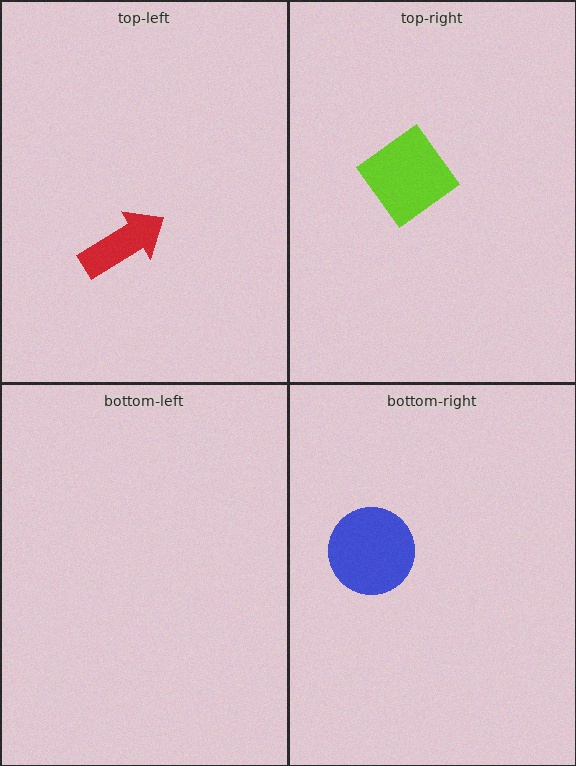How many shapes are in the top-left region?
1.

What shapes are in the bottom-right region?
The blue circle.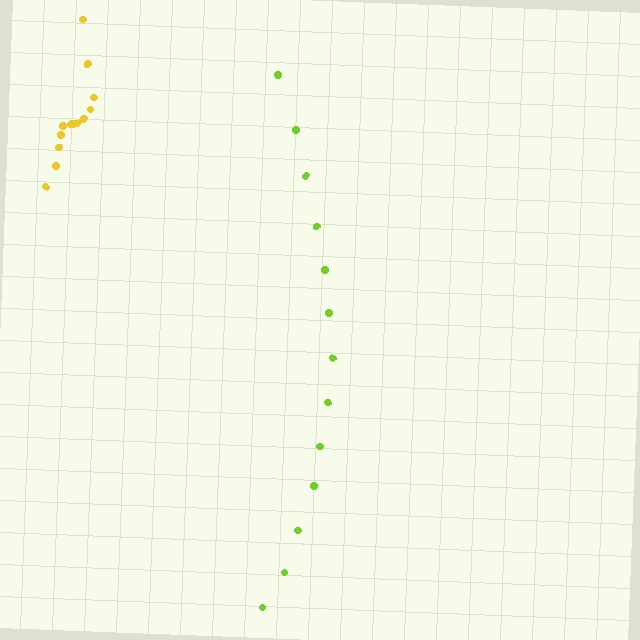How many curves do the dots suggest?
There are 2 distinct paths.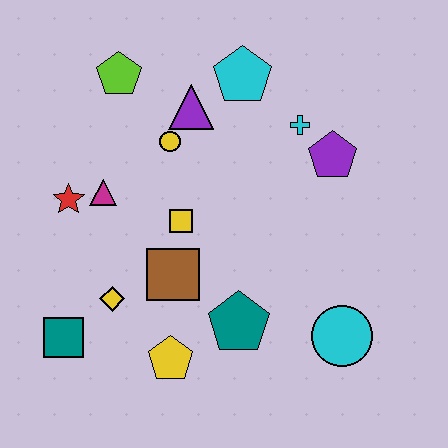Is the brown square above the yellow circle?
No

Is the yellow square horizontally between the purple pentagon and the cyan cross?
No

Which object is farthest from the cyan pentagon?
The teal square is farthest from the cyan pentagon.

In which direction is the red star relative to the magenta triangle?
The red star is to the left of the magenta triangle.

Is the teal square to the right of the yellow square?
No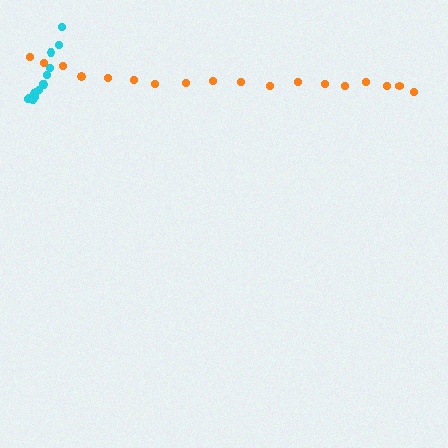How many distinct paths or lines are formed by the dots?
There are 2 distinct paths.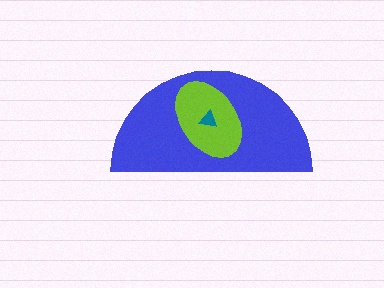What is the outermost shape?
The blue semicircle.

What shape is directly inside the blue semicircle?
The lime ellipse.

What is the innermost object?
The teal triangle.